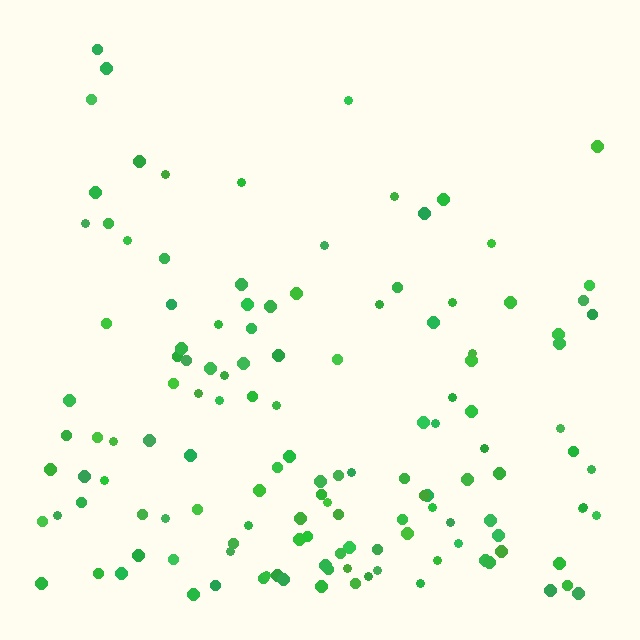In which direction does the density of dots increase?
From top to bottom, with the bottom side densest.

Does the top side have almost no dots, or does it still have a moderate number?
Still a moderate number, just noticeably fewer than the bottom.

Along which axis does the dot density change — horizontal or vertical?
Vertical.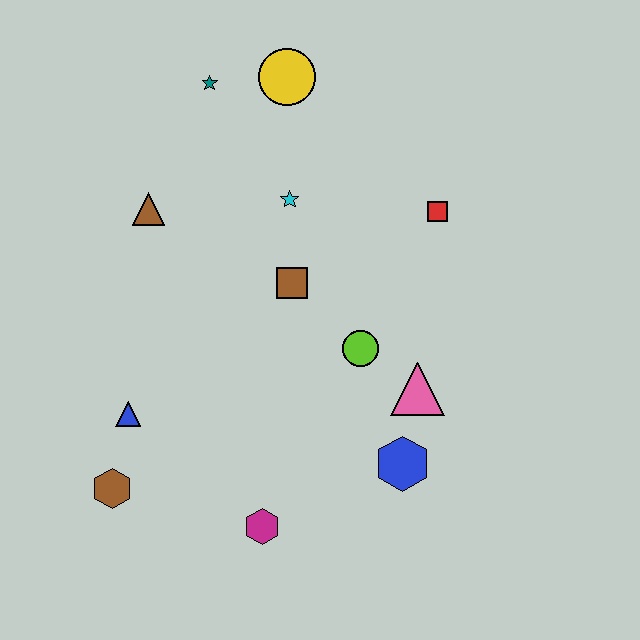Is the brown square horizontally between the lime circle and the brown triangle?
Yes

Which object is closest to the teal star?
The yellow circle is closest to the teal star.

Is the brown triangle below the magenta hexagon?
No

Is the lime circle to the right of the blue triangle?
Yes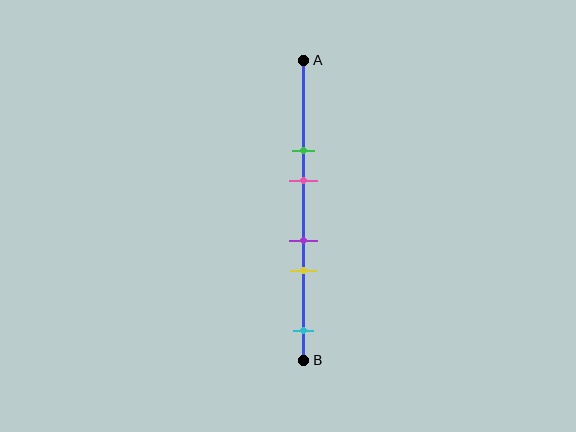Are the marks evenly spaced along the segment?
No, the marks are not evenly spaced.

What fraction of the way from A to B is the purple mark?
The purple mark is approximately 60% (0.6) of the way from A to B.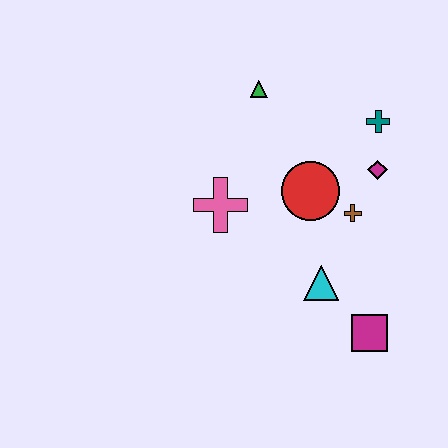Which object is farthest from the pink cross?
The magenta square is farthest from the pink cross.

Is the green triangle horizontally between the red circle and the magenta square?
No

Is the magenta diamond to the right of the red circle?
Yes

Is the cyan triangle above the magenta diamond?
No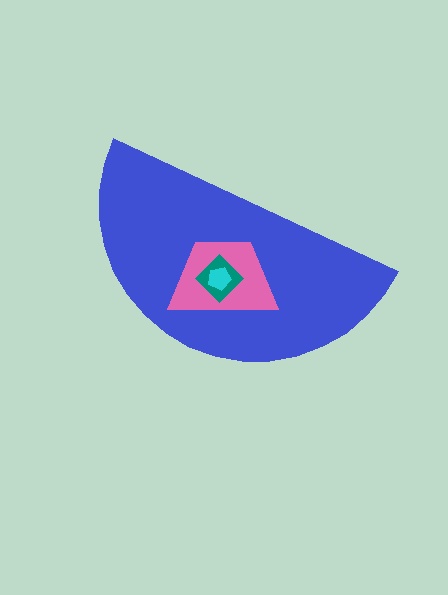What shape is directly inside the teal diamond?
The cyan pentagon.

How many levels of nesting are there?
4.